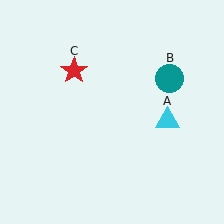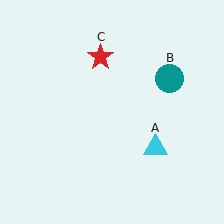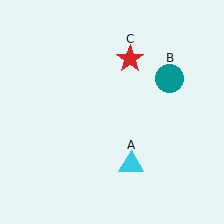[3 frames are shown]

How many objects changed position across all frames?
2 objects changed position: cyan triangle (object A), red star (object C).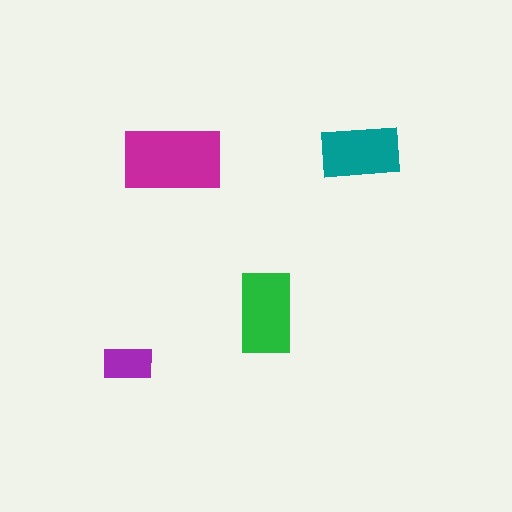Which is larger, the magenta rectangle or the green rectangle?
The magenta one.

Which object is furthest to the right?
The teal rectangle is rightmost.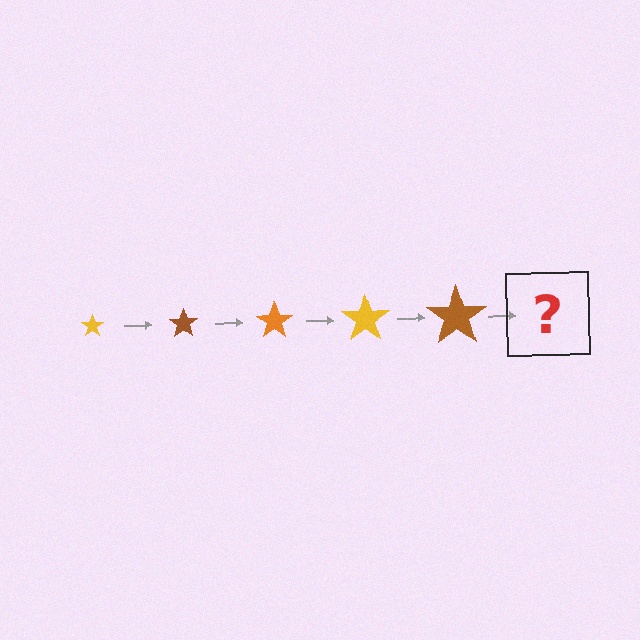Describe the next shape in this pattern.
It should be an orange star, larger than the previous one.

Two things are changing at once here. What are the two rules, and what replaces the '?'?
The two rules are that the star grows larger each step and the color cycles through yellow, brown, and orange. The '?' should be an orange star, larger than the previous one.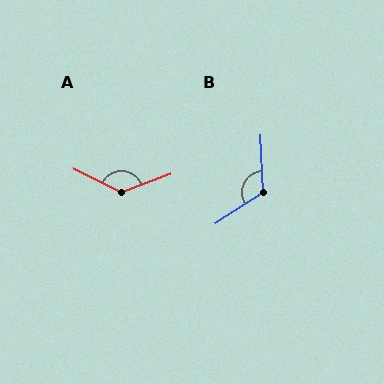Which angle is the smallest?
B, at approximately 120 degrees.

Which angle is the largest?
A, at approximately 134 degrees.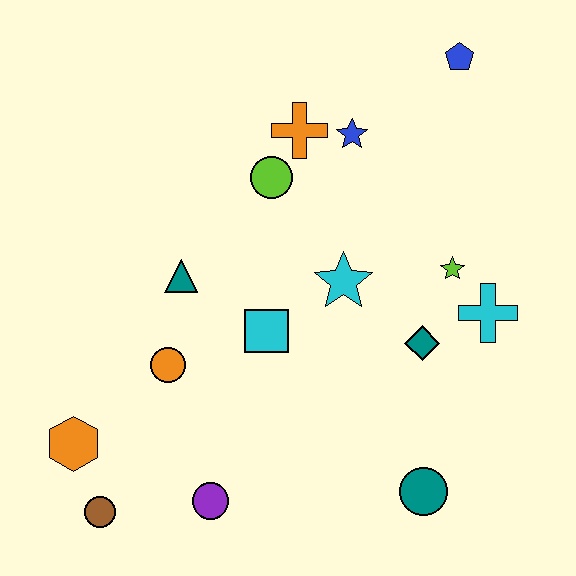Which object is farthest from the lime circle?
The brown circle is farthest from the lime circle.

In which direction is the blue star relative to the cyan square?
The blue star is above the cyan square.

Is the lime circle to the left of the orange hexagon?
No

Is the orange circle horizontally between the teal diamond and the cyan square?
No